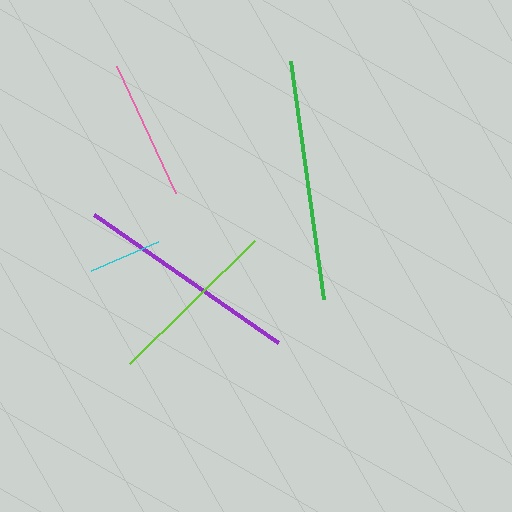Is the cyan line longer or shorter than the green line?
The green line is longer than the cyan line.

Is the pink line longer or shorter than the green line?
The green line is longer than the pink line.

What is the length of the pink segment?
The pink segment is approximately 140 pixels long.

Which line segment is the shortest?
The cyan line is the shortest at approximately 73 pixels.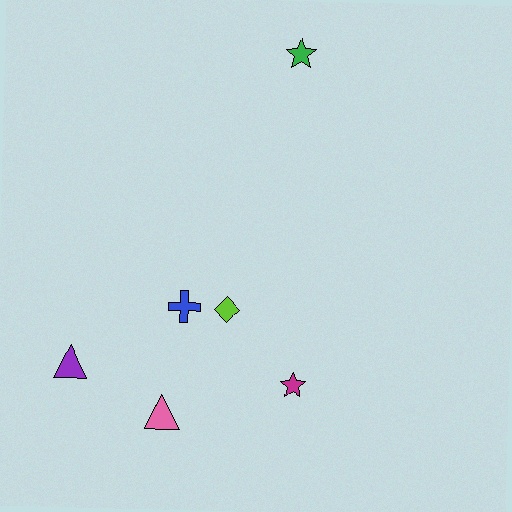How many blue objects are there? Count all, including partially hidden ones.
There is 1 blue object.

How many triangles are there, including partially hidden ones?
There are 2 triangles.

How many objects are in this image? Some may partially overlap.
There are 6 objects.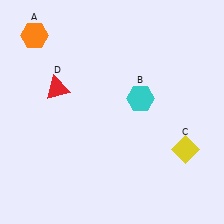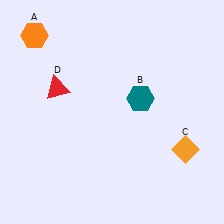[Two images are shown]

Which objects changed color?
B changed from cyan to teal. C changed from yellow to orange.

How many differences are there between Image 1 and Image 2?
There are 2 differences between the two images.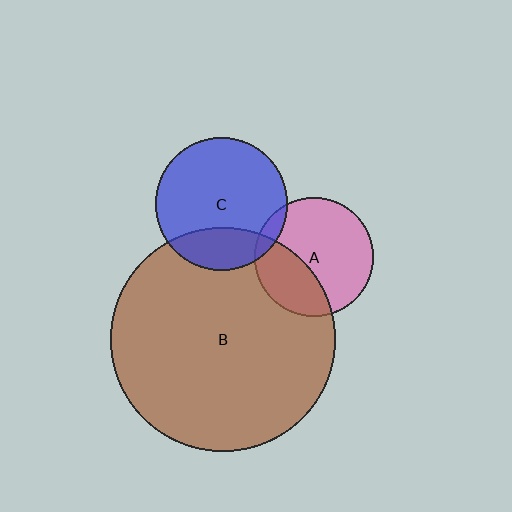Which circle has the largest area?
Circle B (brown).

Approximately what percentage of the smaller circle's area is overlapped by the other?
Approximately 35%.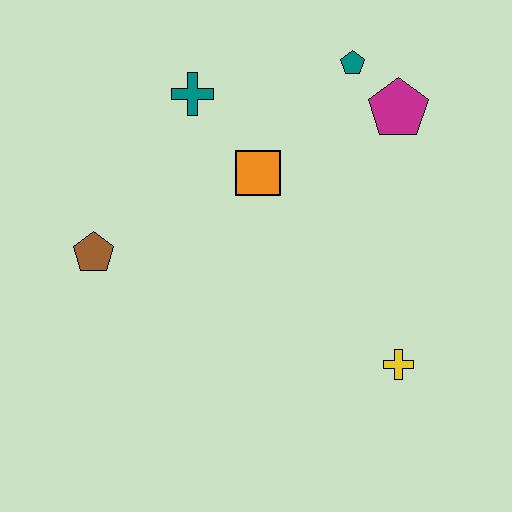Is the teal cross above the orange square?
Yes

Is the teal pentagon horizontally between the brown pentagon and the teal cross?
No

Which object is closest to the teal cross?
The orange square is closest to the teal cross.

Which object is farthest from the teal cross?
The yellow cross is farthest from the teal cross.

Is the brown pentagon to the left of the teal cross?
Yes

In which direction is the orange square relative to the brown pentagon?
The orange square is to the right of the brown pentagon.